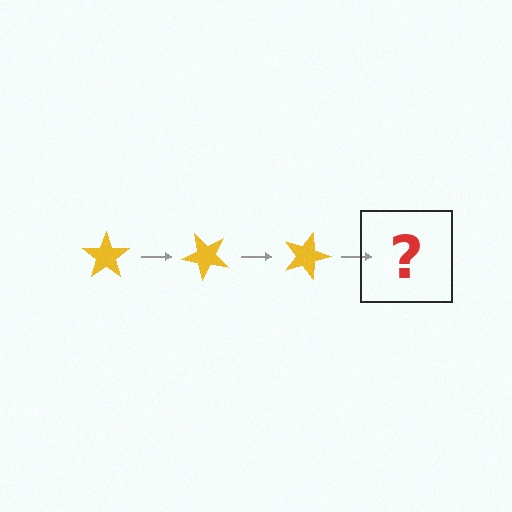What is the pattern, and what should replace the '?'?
The pattern is that the star rotates 45 degrees each step. The '?' should be a yellow star rotated 135 degrees.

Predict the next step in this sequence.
The next step is a yellow star rotated 135 degrees.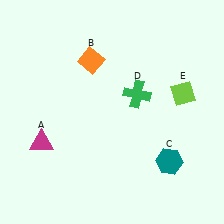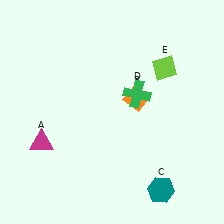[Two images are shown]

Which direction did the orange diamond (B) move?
The orange diamond (B) moved right.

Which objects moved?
The objects that moved are: the orange diamond (B), the teal hexagon (C), the lime diamond (E).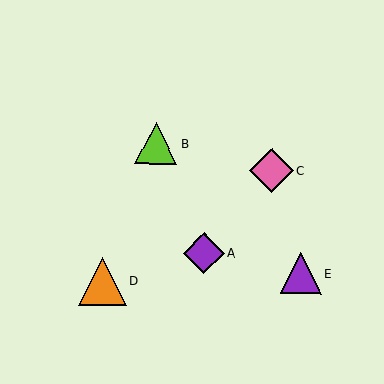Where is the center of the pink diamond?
The center of the pink diamond is at (272, 171).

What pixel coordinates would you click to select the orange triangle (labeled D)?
Click at (102, 281) to select the orange triangle D.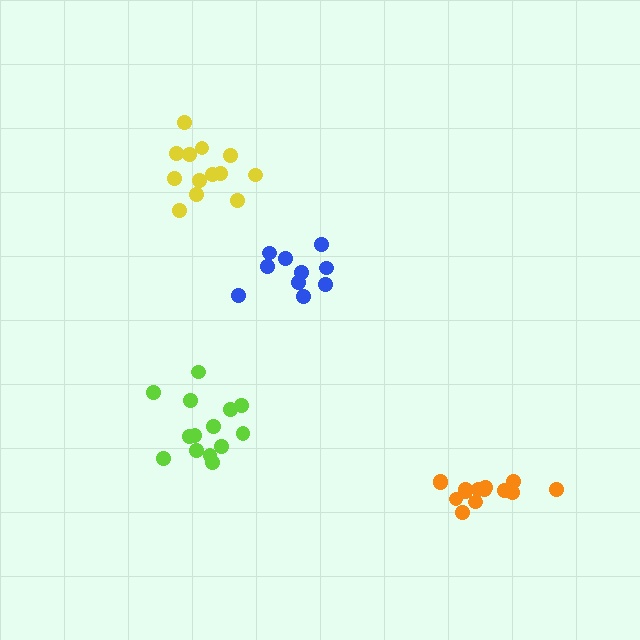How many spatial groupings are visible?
There are 4 spatial groupings.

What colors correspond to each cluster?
The clusters are colored: blue, yellow, lime, orange.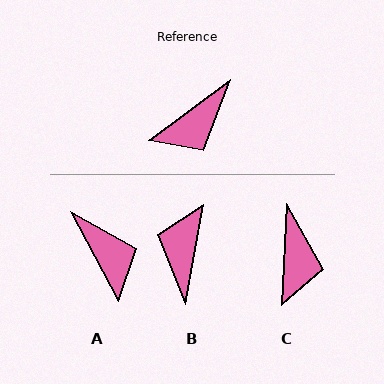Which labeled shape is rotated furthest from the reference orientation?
B, about 137 degrees away.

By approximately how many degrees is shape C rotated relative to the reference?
Approximately 51 degrees counter-clockwise.